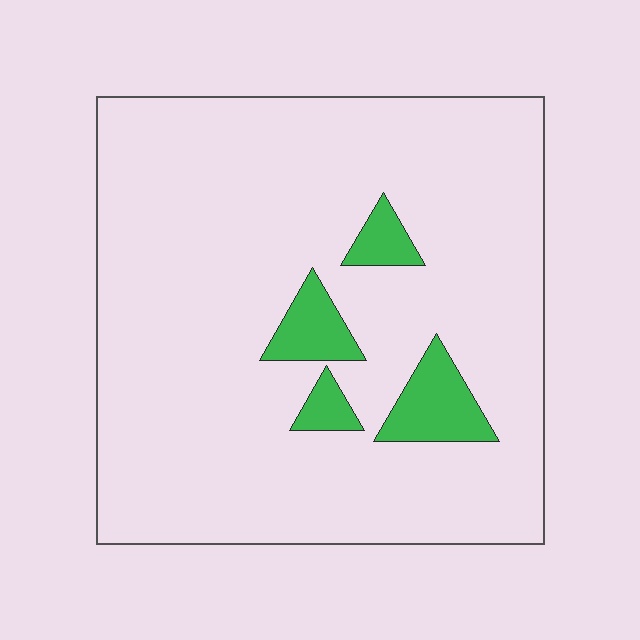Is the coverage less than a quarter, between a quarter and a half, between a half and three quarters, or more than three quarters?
Less than a quarter.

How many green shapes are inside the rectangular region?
4.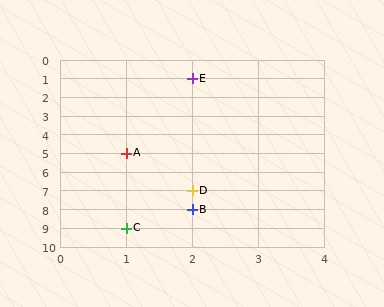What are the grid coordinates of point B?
Point B is at grid coordinates (2, 8).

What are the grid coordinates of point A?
Point A is at grid coordinates (1, 5).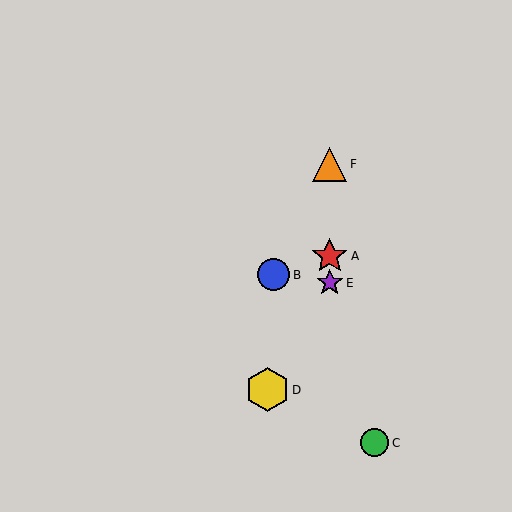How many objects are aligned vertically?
3 objects (A, E, F) are aligned vertically.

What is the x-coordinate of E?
Object E is at x≈330.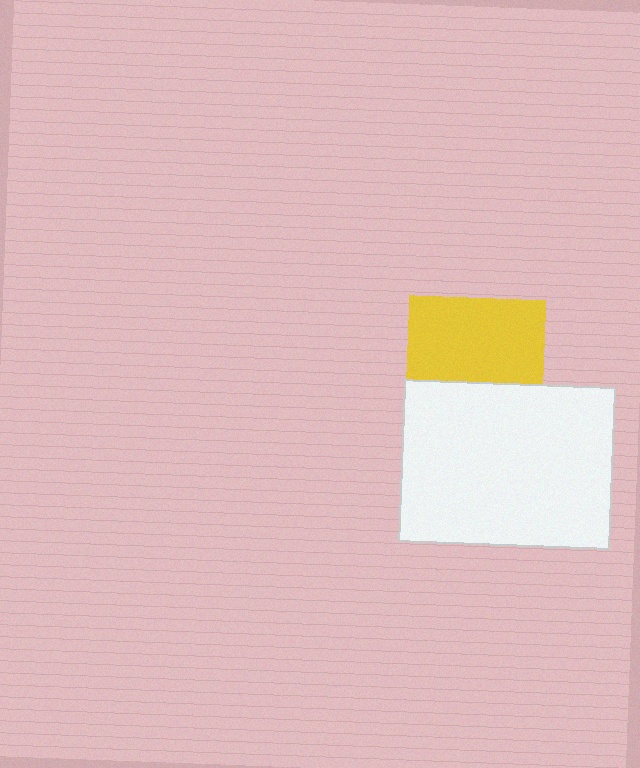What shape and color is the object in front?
The object in front is a white rectangle.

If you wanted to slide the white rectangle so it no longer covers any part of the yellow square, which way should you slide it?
Slide it down — that is the most direct way to separate the two shapes.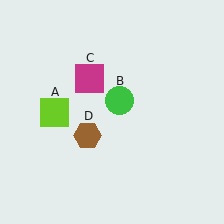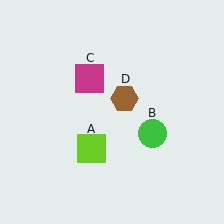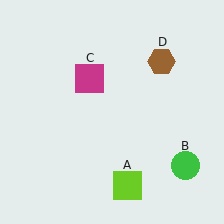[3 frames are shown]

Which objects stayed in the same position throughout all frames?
Magenta square (object C) remained stationary.